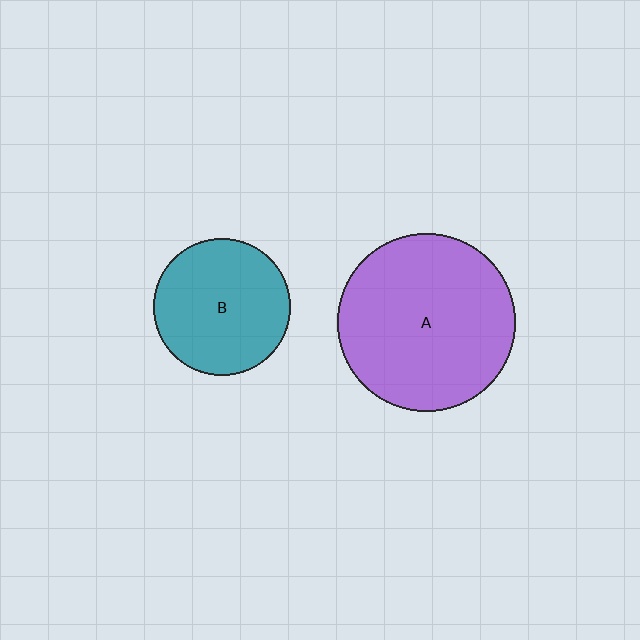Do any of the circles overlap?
No, none of the circles overlap.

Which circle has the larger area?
Circle A (purple).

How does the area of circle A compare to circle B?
Approximately 1.7 times.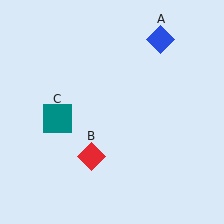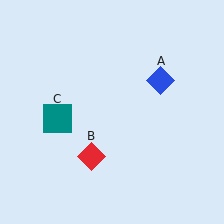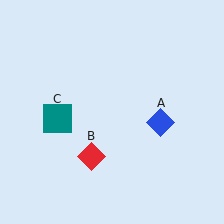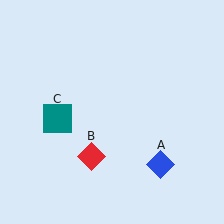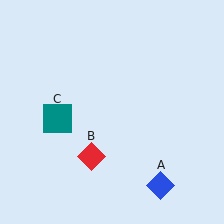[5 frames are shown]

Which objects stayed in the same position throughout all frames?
Red diamond (object B) and teal square (object C) remained stationary.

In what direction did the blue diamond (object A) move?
The blue diamond (object A) moved down.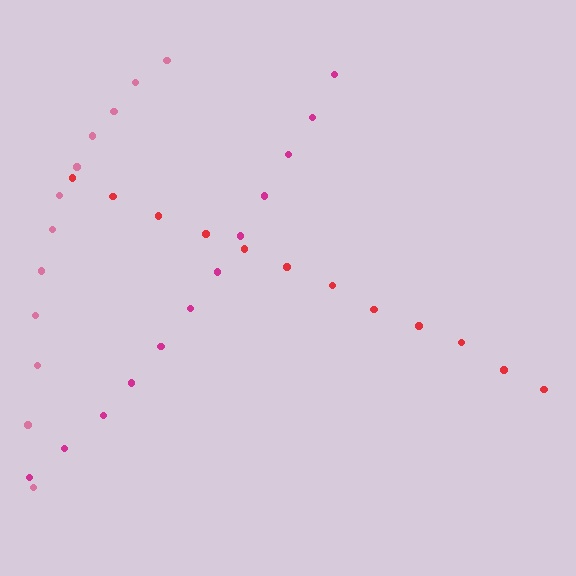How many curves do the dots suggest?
There are 3 distinct paths.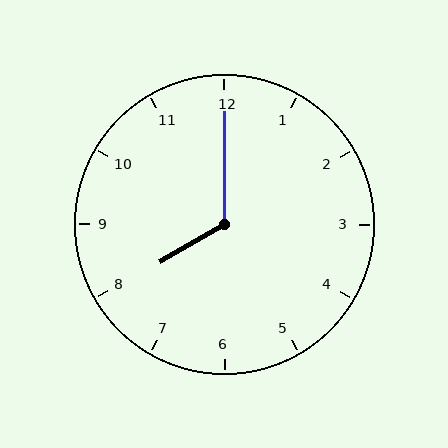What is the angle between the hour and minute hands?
Approximately 120 degrees.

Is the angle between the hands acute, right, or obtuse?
It is obtuse.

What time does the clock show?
8:00.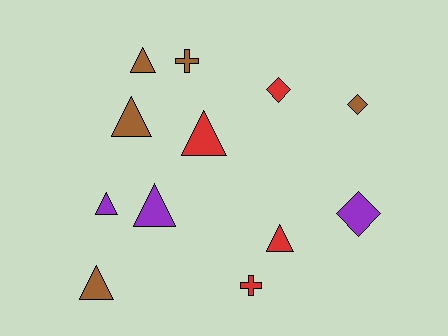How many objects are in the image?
There are 12 objects.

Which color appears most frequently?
Brown, with 5 objects.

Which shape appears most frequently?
Triangle, with 7 objects.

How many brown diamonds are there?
There is 1 brown diamond.